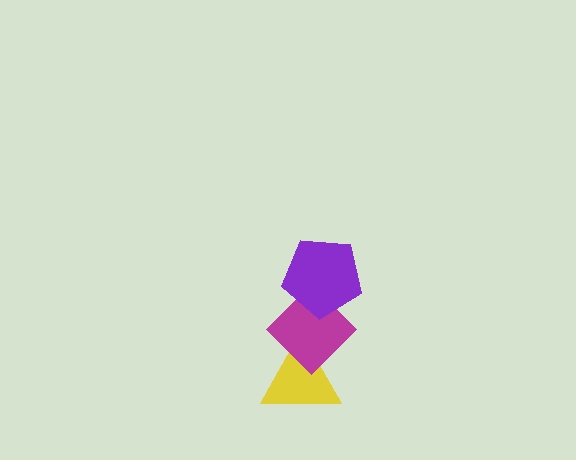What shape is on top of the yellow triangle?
The magenta diamond is on top of the yellow triangle.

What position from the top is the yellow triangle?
The yellow triangle is 3rd from the top.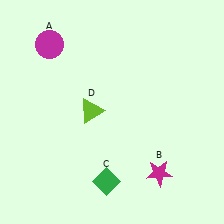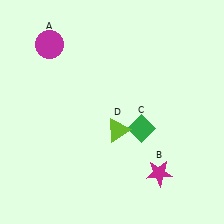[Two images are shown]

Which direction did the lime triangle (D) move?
The lime triangle (D) moved right.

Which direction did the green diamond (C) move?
The green diamond (C) moved up.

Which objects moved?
The objects that moved are: the green diamond (C), the lime triangle (D).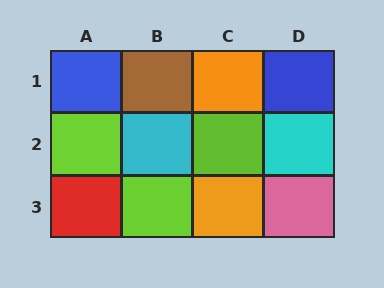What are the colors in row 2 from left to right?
Lime, cyan, lime, cyan.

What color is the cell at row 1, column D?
Blue.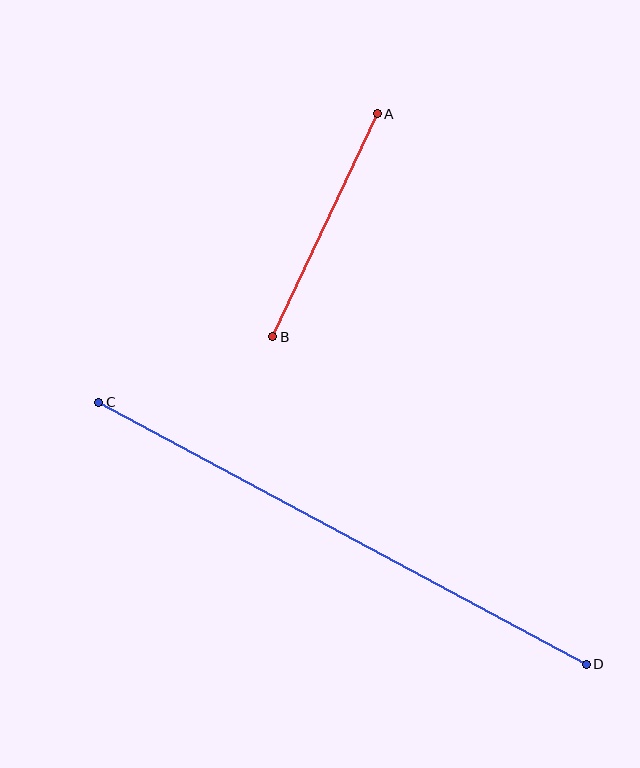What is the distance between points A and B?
The distance is approximately 246 pixels.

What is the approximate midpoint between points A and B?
The midpoint is at approximately (325, 225) pixels.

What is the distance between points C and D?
The distance is approximately 554 pixels.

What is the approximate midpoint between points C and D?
The midpoint is at approximately (343, 533) pixels.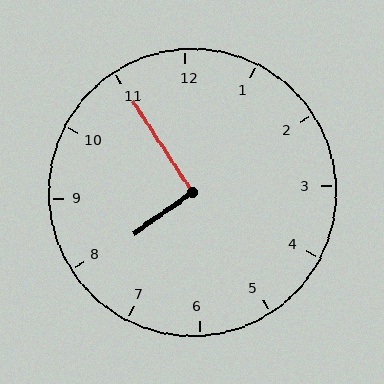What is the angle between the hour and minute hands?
Approximately 92 degrees.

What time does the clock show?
7:55.